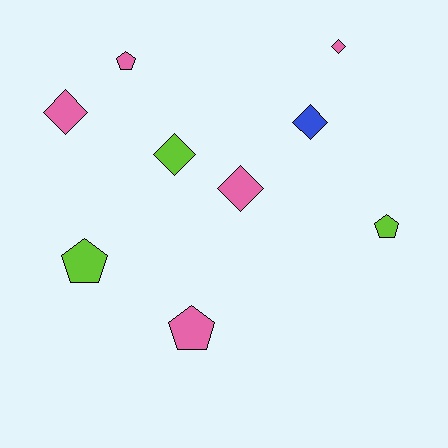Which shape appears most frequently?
Diamond, with 5 objects.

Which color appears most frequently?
Pink, with 5 objects.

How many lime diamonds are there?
There is 1 lime diamond.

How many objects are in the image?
There are 9 objects.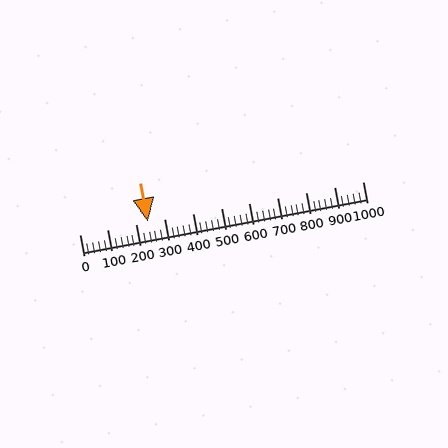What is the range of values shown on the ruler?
The ruler shows values from 0 to 1000.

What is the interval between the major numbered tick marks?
The major tick marks are spaced 100 units apart.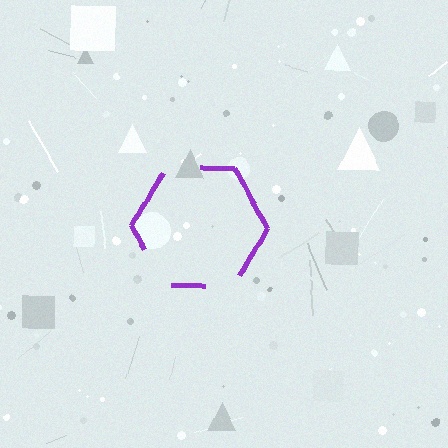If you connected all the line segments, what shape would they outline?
They would outline a hexagon.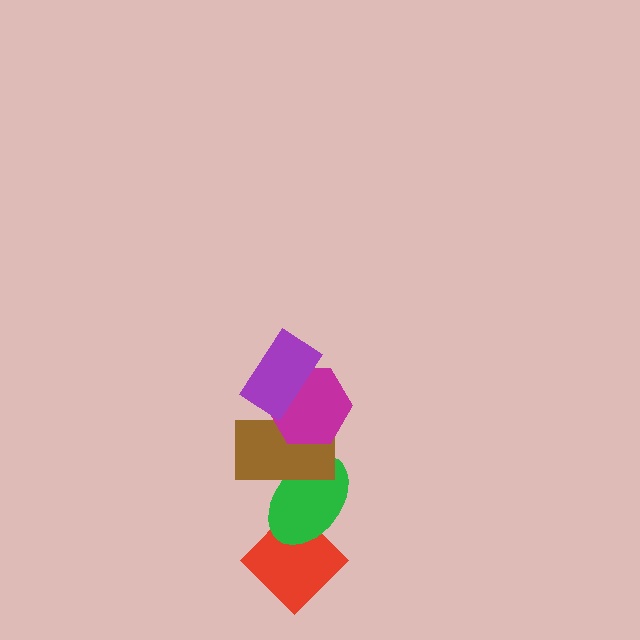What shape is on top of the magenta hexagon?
The purple rectangle is on top of the magenta hexagon.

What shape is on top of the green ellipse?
The brown rectangle is on top of the green ellipse.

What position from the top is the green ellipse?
The green ellipse is 4th from the top.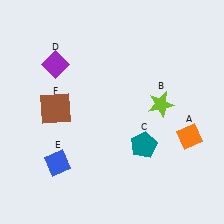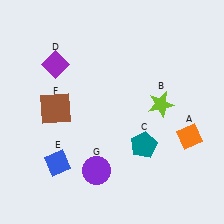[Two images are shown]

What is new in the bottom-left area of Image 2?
A purple circle (G) was added in the bottom-left area of Image 2.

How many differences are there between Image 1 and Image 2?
There is 1 difference between the two images.